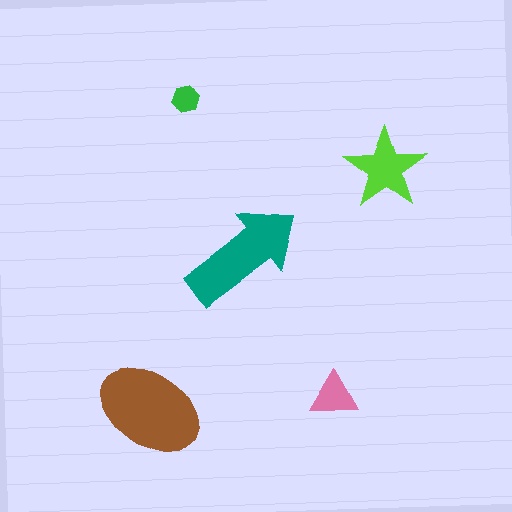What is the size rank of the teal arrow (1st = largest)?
2nd.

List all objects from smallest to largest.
The green hexagon, the pink triangle, the lime star, the teal arrow, the brown ellipse.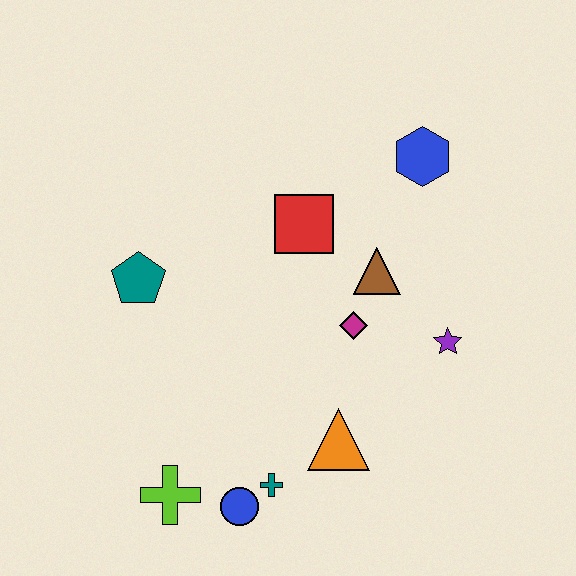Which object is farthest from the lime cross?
The blue hexagon is farthest from the lime cross.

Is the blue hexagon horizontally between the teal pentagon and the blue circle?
No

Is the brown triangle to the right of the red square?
Yes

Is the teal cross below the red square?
Yes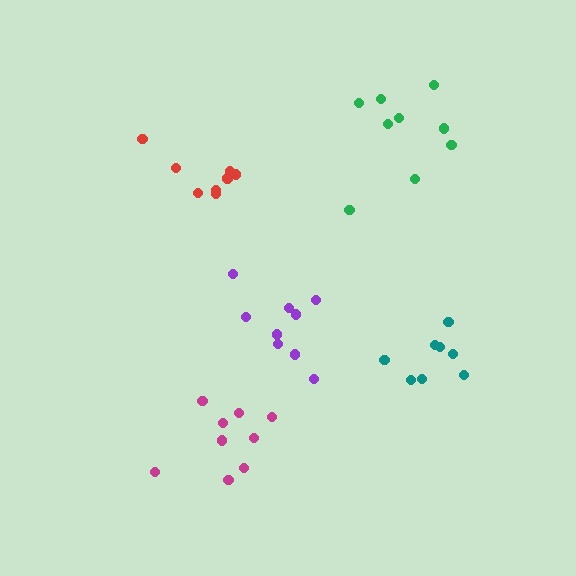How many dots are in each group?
Group 1: 9 dots, Group 2: 8 dots, Group 3: 9 dots, Group 4: 8 dots, Group 5: 9 dots (43 total).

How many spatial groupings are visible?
There are 5 spatial groupings.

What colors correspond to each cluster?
The clusters are colored: purple, red, magenta, teal, green.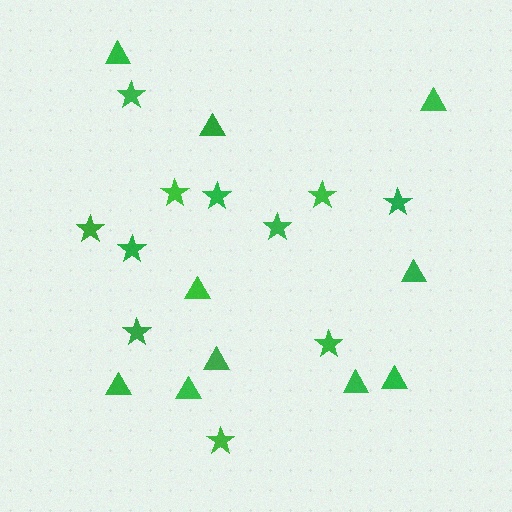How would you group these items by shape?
There are 2 groups: one group of triangles (10) and one group of stars (11).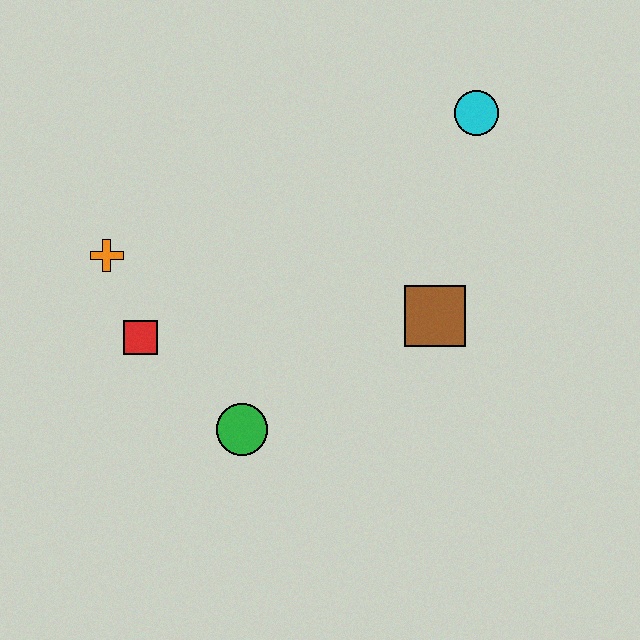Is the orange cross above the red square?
Yes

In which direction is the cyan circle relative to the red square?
The cyan circle is to the right of the red square.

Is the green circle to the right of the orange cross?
Yes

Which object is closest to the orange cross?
The red square is closest to the orange cross.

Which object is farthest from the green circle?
The cyan circle is farthest from the green circle.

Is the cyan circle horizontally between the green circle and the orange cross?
No